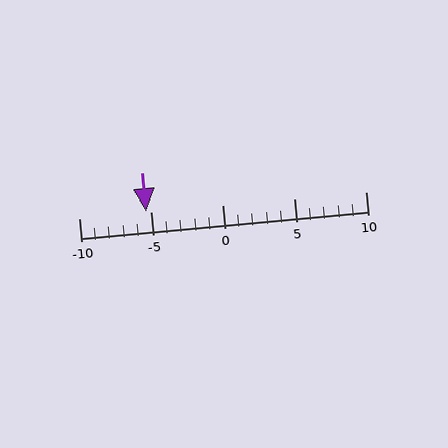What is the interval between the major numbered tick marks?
The major tick marks are spaced 5 units apart.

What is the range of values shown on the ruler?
The ruler shows values from -10 to 10.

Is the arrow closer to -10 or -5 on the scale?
The arrow is closer to -5.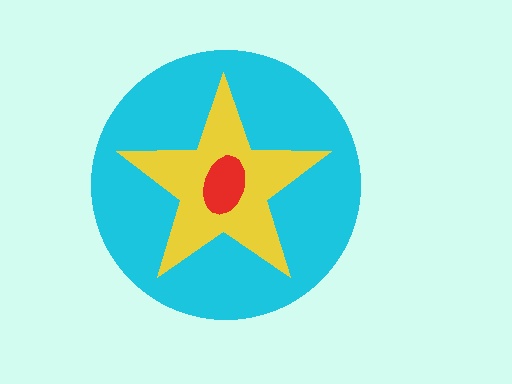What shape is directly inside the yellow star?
The red ellipse.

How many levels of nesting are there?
3.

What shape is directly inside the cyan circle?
The yellow star.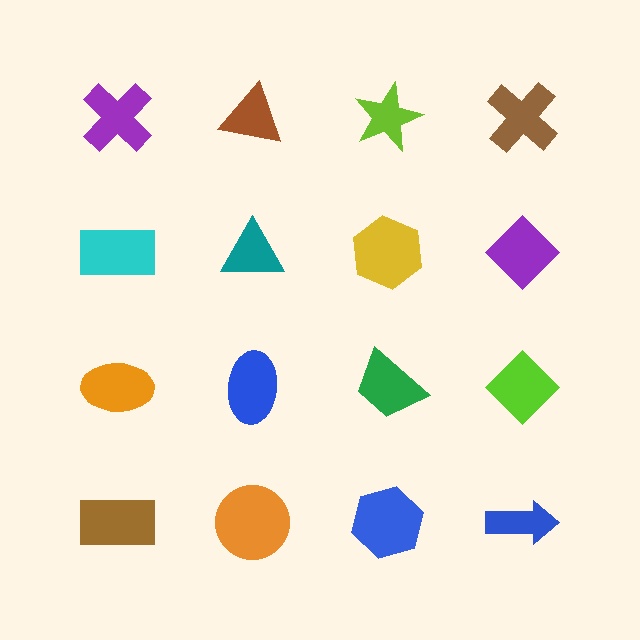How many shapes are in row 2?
4 shapes.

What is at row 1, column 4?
A brown cross.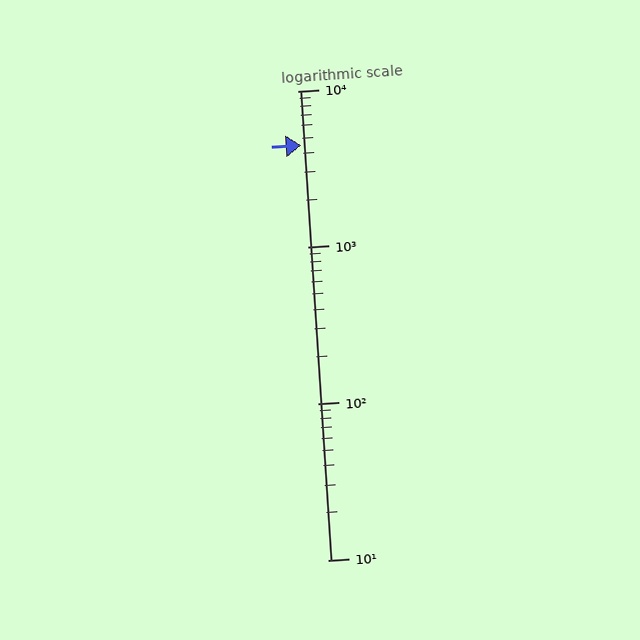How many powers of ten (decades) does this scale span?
The scale spans 3 decades, from 10 to 10000.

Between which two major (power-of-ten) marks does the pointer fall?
The pointer is between 1000 and 10000.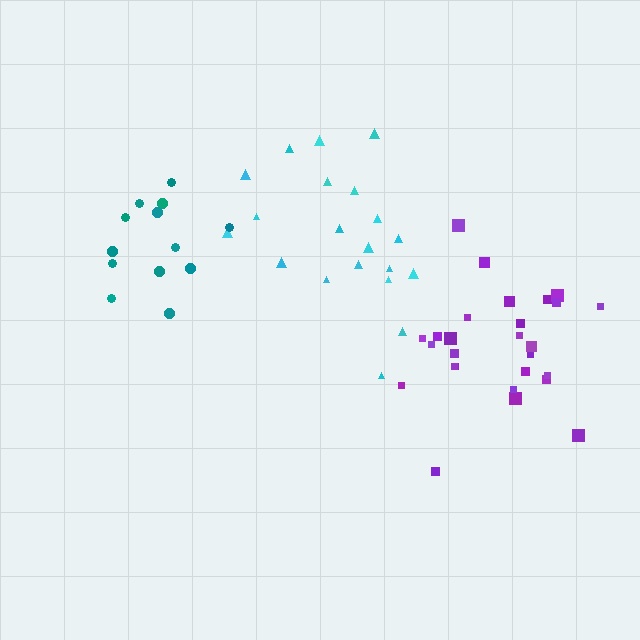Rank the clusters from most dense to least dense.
teal, purple, cyan.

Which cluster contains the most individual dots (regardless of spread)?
Purple (27).